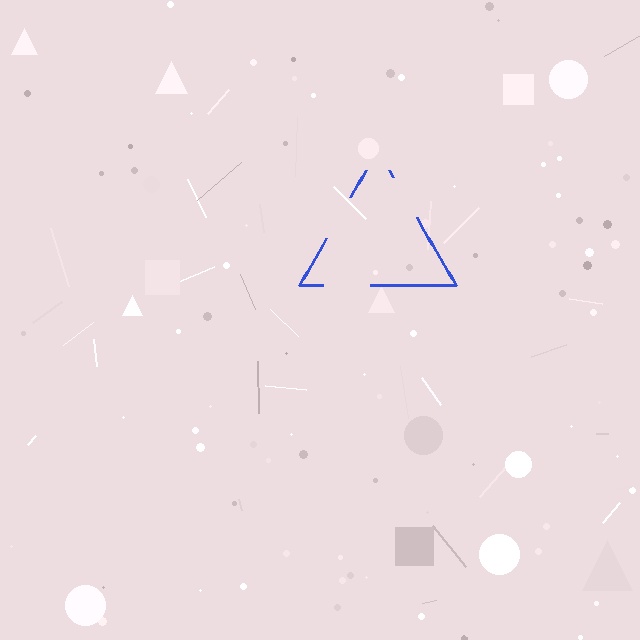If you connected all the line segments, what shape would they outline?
They would outline a triangle.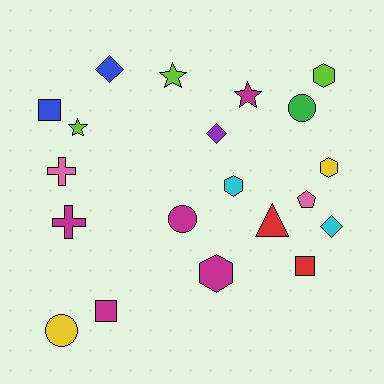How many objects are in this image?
There are 20 objects.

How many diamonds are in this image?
There are 3 diamonds.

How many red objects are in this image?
There are 2 red objects.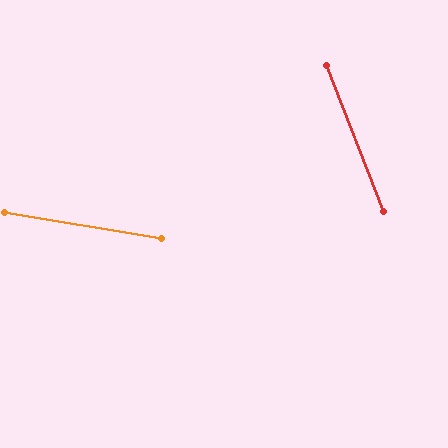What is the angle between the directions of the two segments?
Approximately 59 degrees.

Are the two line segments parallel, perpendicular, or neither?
Neither parallel nor perpendicular — they differ by about 59°.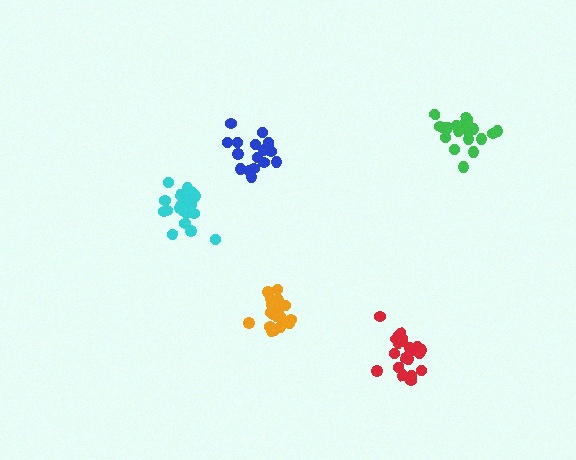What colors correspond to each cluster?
The clusters are colored: green, red, orange, blue, cyan.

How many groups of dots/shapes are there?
There are 5 groups.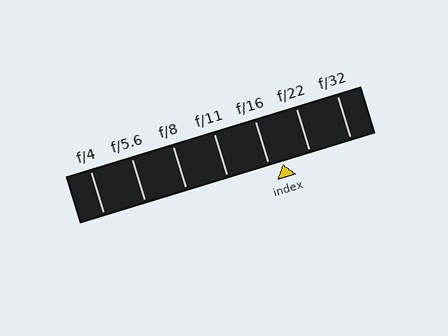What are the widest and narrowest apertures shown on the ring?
The widest aperture shown is f/4 and the narrowest is f/32.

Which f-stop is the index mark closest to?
The index mark is closest to f/16.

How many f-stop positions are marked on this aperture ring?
There are 7 f-stop positions marked.